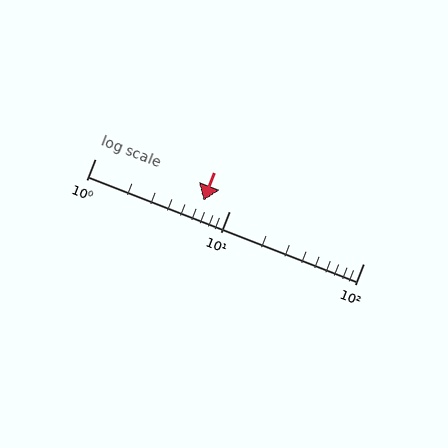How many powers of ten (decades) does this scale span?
The scale spans 2 decades, from 1 to 100.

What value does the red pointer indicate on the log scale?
The pointer indicates approximately 6.4.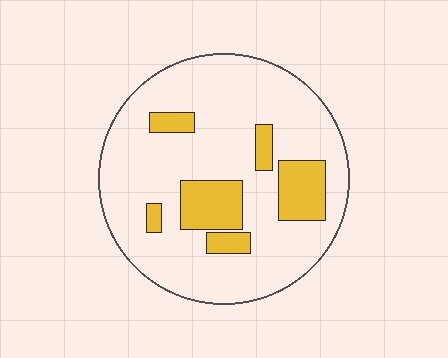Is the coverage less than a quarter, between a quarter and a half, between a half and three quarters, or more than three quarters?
Less than a quarter.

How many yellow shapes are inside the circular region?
6.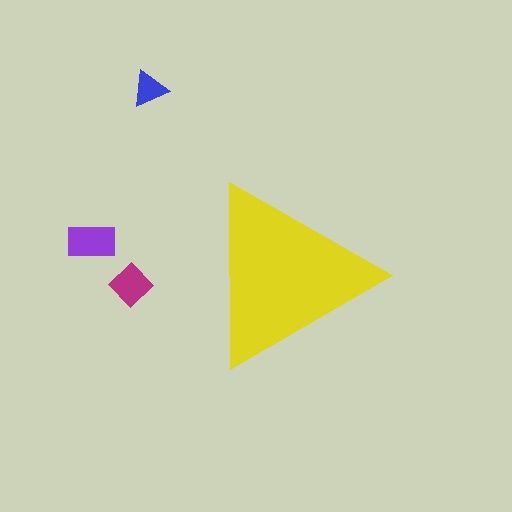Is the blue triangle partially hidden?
No, the blue triangle is fully visible.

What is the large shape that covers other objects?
A yellow triangle.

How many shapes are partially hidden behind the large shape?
0 shapes are partially hidden.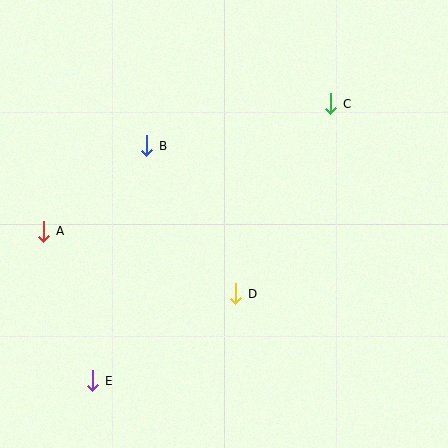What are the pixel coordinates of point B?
Point B is at (147, 146).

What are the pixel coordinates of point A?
Point A is at (44, 231).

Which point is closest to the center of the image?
Point D at (236, 294) is closest to the center.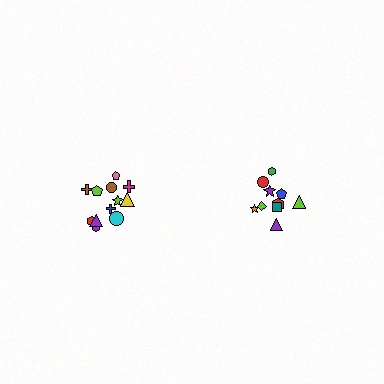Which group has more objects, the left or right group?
The left group.